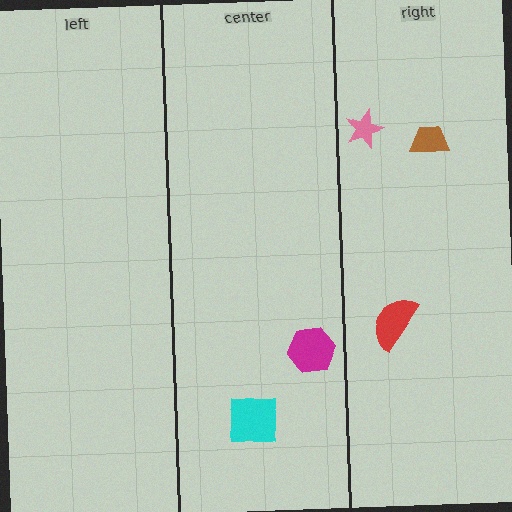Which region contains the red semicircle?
The right region.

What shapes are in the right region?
The brown trapezoid, the red semicircle, the pink star.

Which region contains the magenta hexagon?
The center region.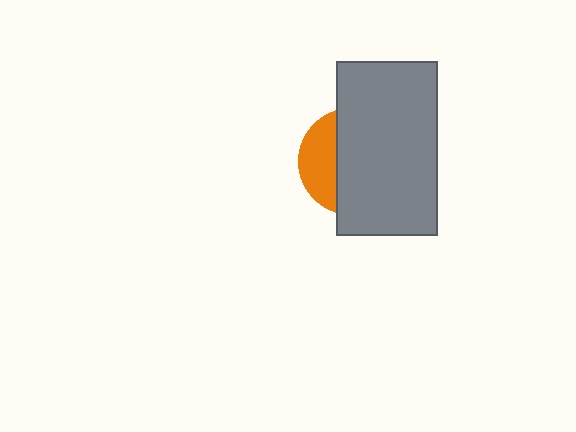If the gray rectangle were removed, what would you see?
You would see the complete orange circle.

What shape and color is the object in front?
The object in front is a gray rectangle.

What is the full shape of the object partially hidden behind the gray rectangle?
The partially hidden object is an orange circle.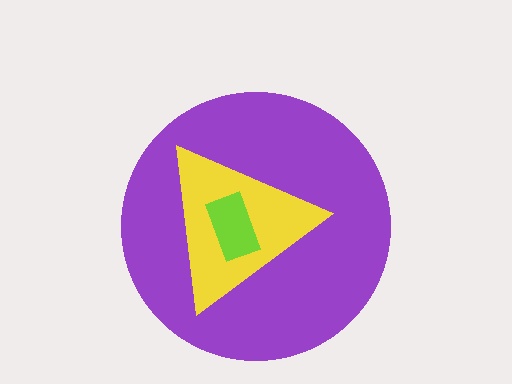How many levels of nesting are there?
3.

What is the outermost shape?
The purple circle.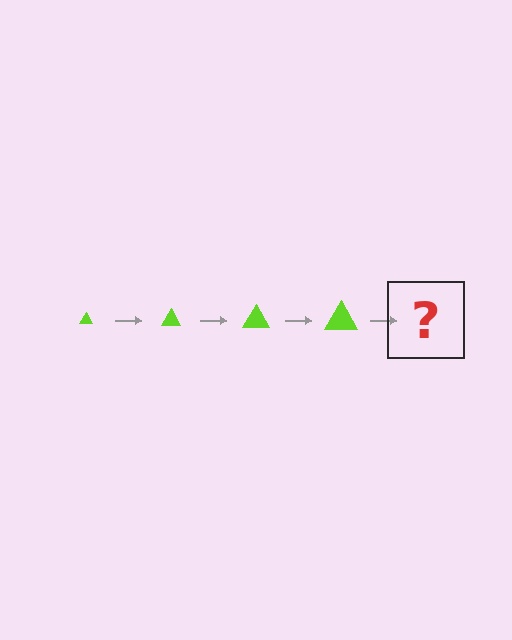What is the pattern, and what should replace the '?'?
The pattern is that the triangle gets progressively larger each step. The '?' should be a lime triangle, larger than the previous one.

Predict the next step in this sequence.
The next step is a lime triangle, larger than the previous one.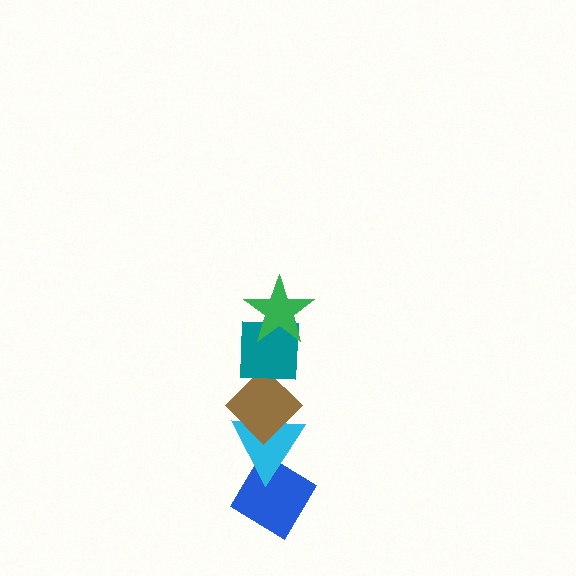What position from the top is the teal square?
The teal square is 2nd from the top.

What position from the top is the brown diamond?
The brown diamond is 3rd from the top.